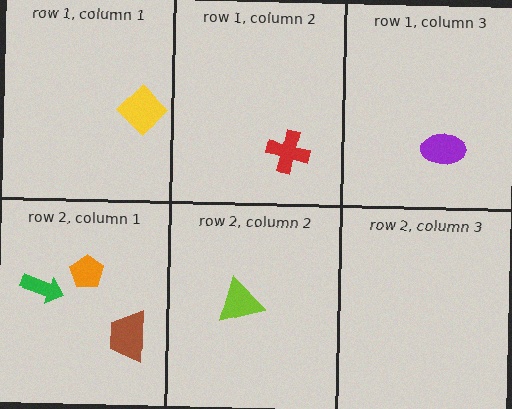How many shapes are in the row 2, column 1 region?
3.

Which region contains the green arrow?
The row 2, column 1 region.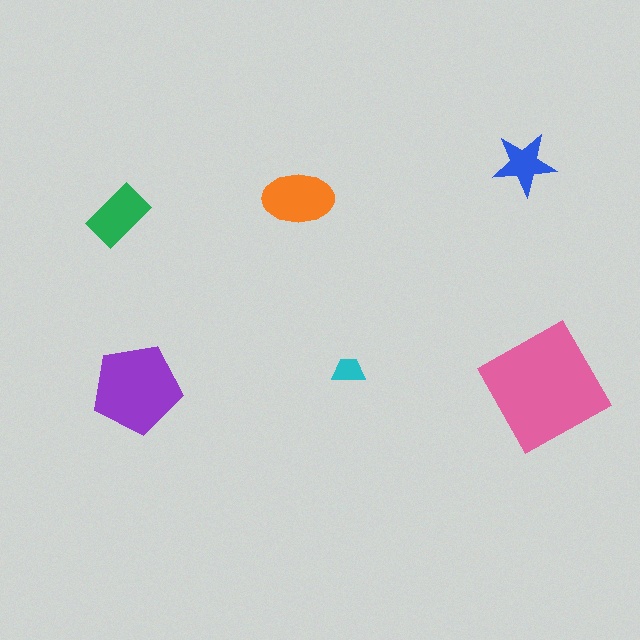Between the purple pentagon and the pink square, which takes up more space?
The pink square.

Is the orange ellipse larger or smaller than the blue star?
Larger.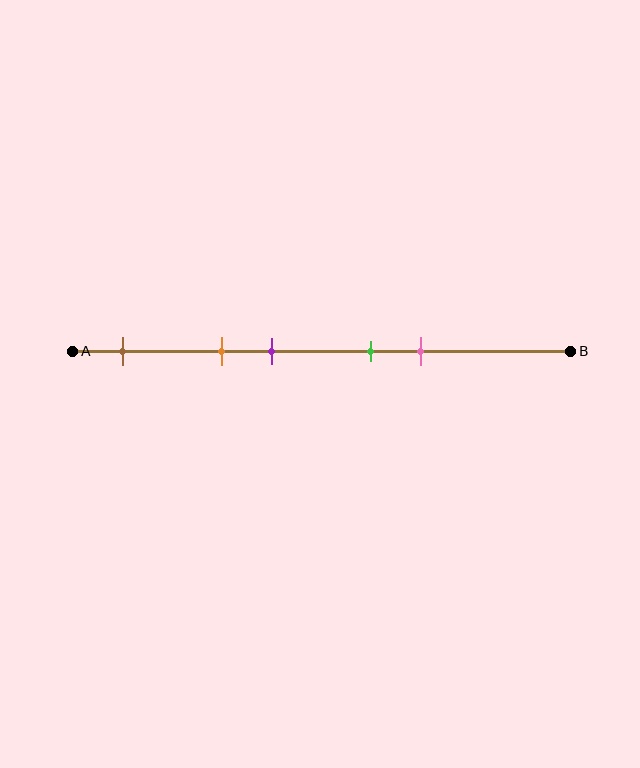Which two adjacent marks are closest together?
The green and pink marks are the closest adjacent pair.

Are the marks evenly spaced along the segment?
No, the marks are not evenly spaced.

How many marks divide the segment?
There are 5 marks dividing the segment.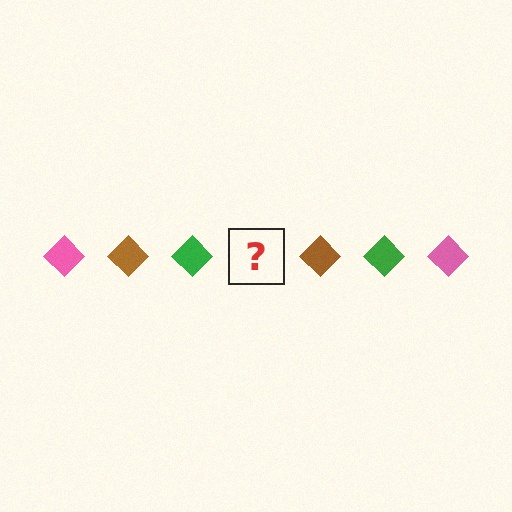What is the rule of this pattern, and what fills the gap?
The rule is that the pattern cycles through pink, brown, green diamonds. The gap should be filled with a pink diamond.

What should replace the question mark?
The question mark should be replaced with a pink diamond.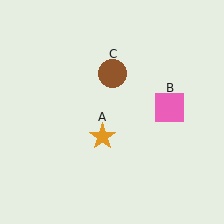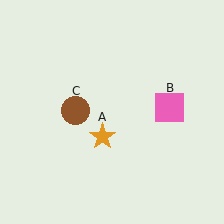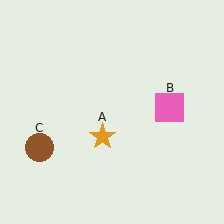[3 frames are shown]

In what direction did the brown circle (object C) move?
The brown circle (object C) moved down and to the left.